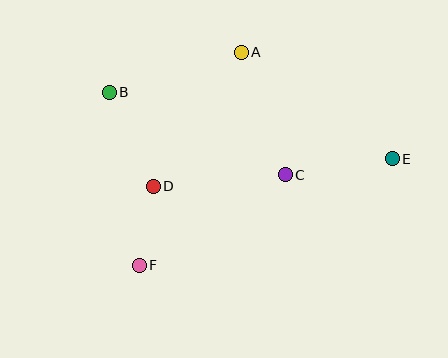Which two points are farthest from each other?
Points B and E are farthest from each other.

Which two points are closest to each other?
Points D and F are closest to each other.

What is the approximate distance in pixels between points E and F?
The distance between E and F is approximately 274 pixels.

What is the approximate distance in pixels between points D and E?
The distance between D and E is approximately 240 pixels.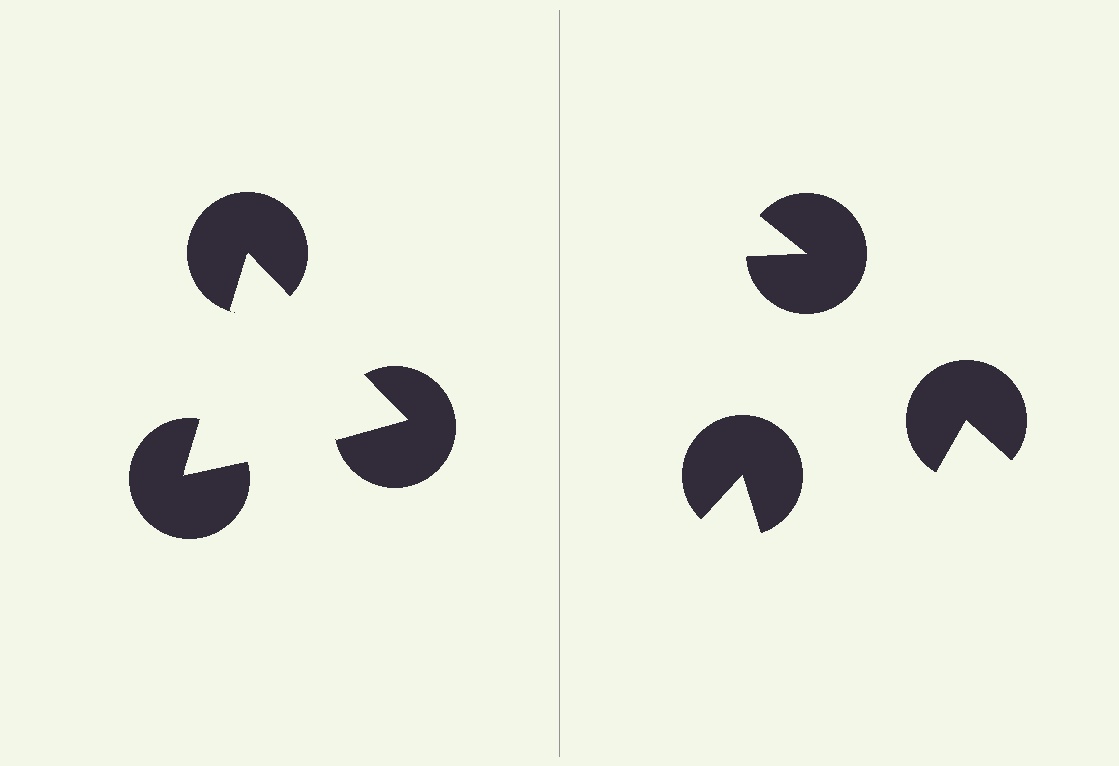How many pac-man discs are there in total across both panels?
6 — 3 on each side.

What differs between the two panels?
The pac-man discs are positioned identically on both sides; only the wedge orientations differ. On the left they align to a triangle; on the right they are misaligned.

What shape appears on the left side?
An illusory triangle.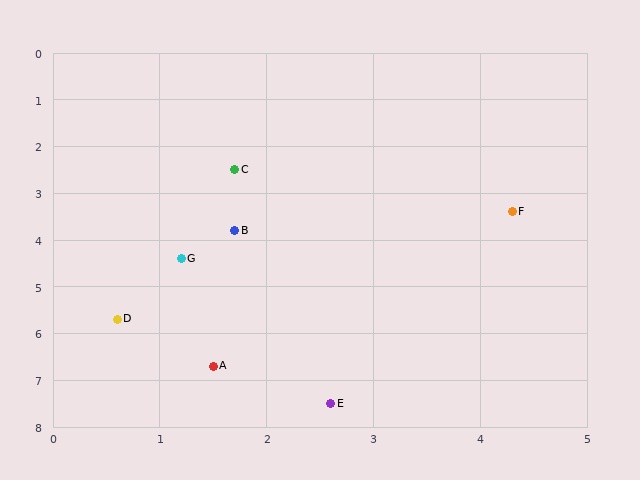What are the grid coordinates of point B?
Point B is at approximately (1.7, 3.8).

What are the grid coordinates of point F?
Point F is at approximately (4.3, 3.4).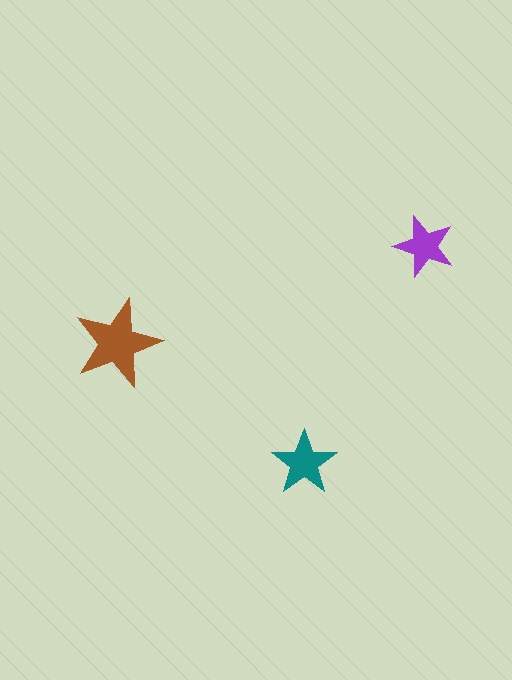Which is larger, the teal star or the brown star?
The brown one.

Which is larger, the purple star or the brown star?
The brown one.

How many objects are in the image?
There are 3 objects in the image.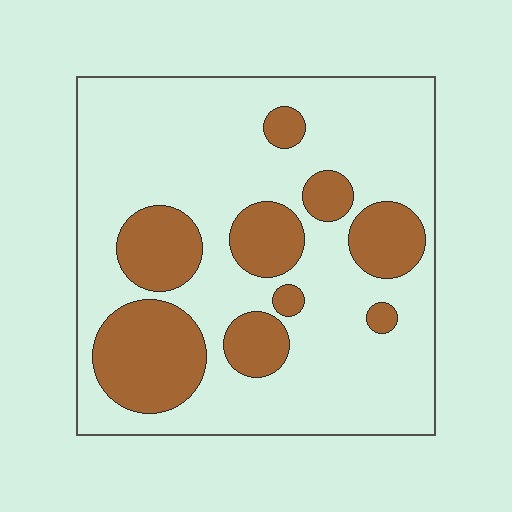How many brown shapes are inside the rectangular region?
9.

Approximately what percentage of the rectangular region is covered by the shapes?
Approximately 25%.